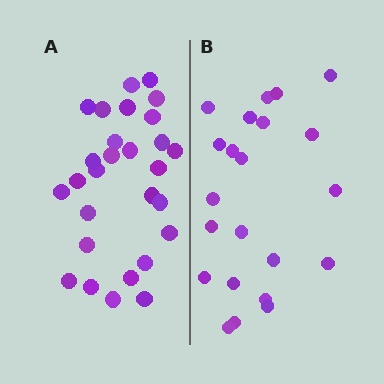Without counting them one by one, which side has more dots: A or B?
Region A (the left region) has more dots.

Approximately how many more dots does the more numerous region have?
Region A has about 6 more dots than region B.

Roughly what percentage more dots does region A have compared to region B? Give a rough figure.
About 25% more.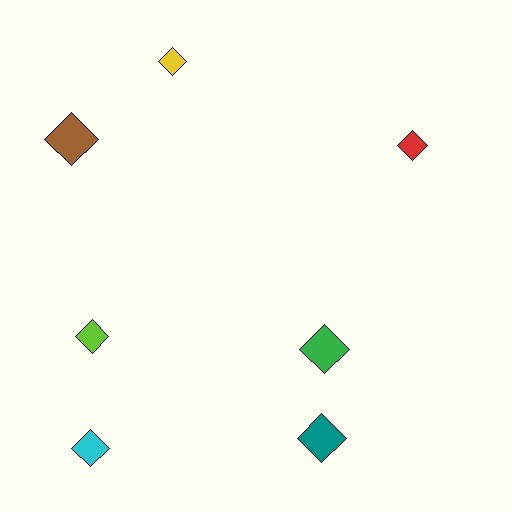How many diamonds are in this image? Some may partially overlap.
There are 7 diamonds.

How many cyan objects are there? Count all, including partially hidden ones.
There is 1 cyan object.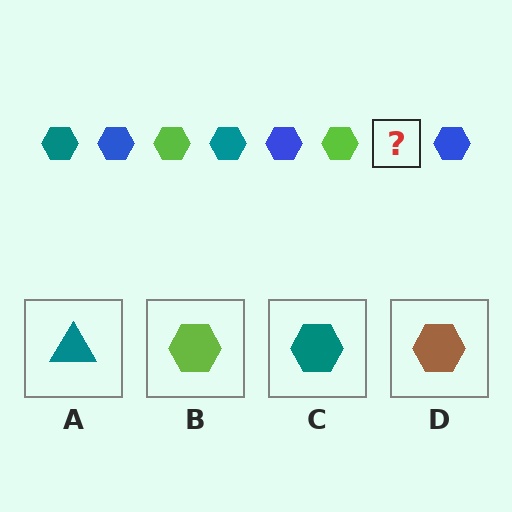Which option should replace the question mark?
Option C.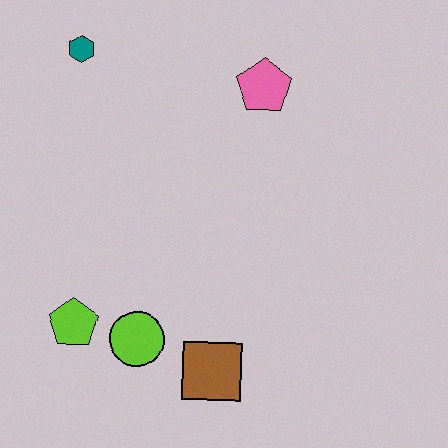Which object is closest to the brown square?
The lime circle is closest to the brown square.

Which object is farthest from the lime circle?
The teal hexagon is farthest from the lime circle.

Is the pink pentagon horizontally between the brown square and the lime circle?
No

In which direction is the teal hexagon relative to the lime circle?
The teal hexagon is above the lime circle.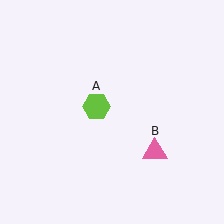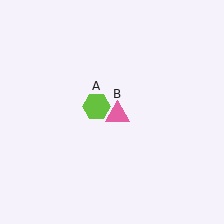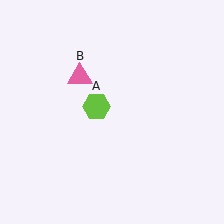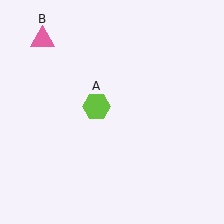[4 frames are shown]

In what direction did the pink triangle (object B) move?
The pink triangle (object B) moved up and to the left.